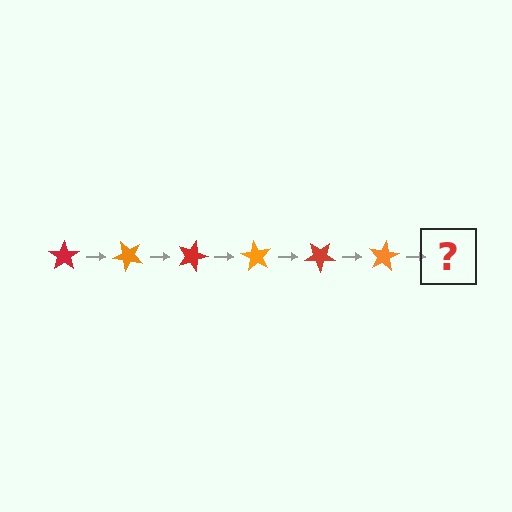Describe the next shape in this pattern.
It should be a red star, rotated 270 degrees from the start.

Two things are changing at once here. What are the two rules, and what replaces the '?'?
The two rules are that it rotates 45 degrees each step and the color cycles through red and orange. The '?' should be a red star, rotated 270 degrees from the start.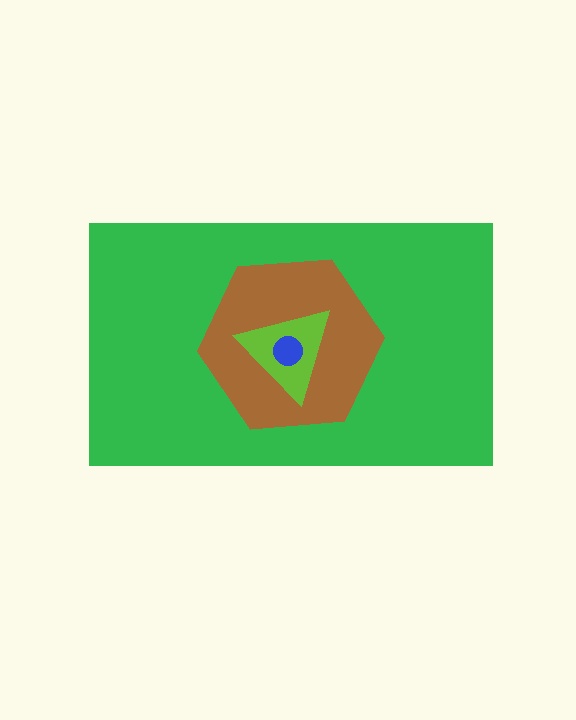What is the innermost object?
The blue circle.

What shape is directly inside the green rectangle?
The brown hexagon.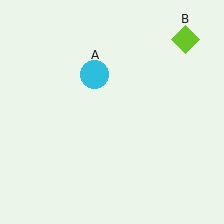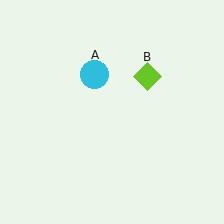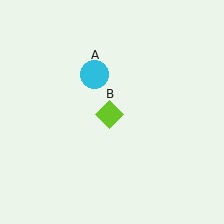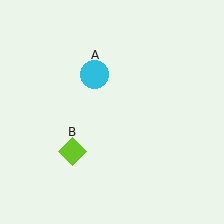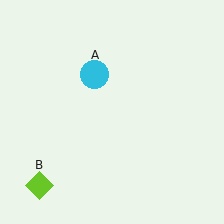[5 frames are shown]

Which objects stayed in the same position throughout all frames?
Cyan circle (object A) remained stationary.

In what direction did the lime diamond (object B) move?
The lime diamond (object B) moved down and to the left.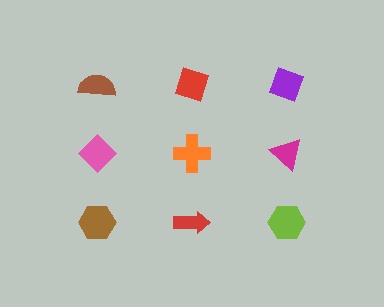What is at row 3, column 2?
A red arrow.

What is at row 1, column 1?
A brown semicircle.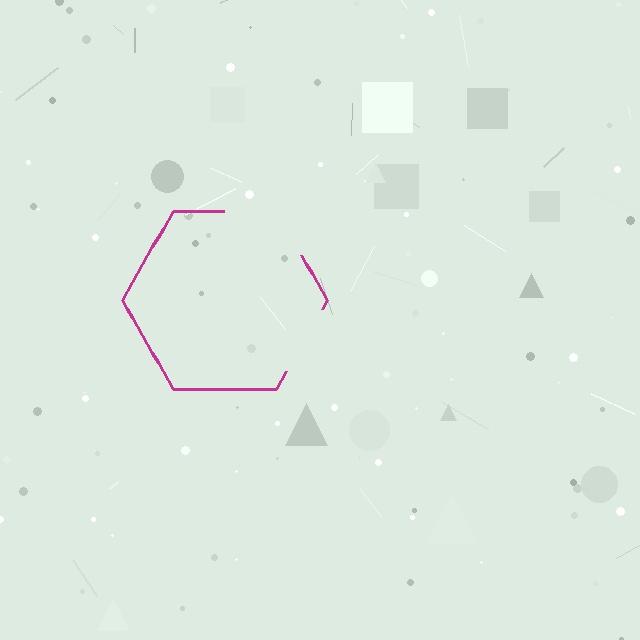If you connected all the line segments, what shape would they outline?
They would outline a hexagon.